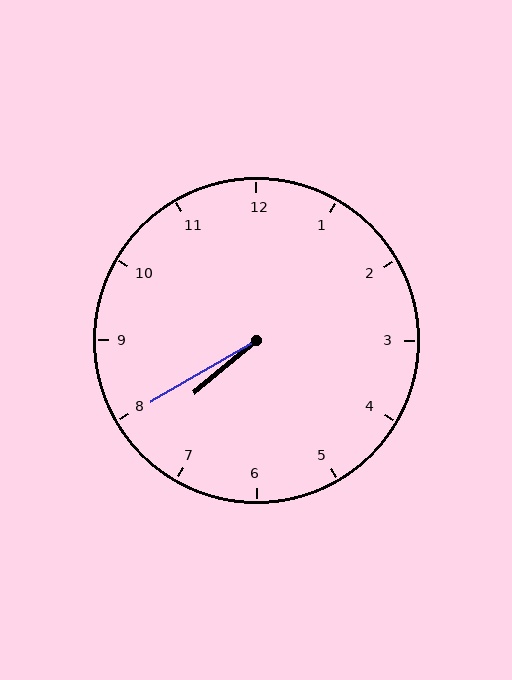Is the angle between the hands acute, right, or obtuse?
It is acute.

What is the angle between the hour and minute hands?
Approximately 10 degrees.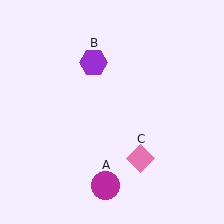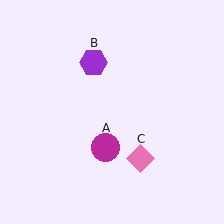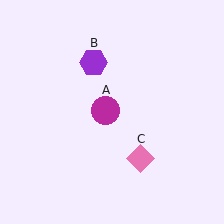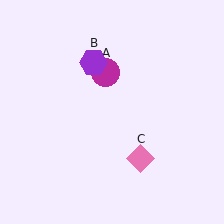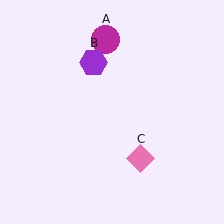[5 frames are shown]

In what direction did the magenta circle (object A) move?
The magenta circle (object A) moved up.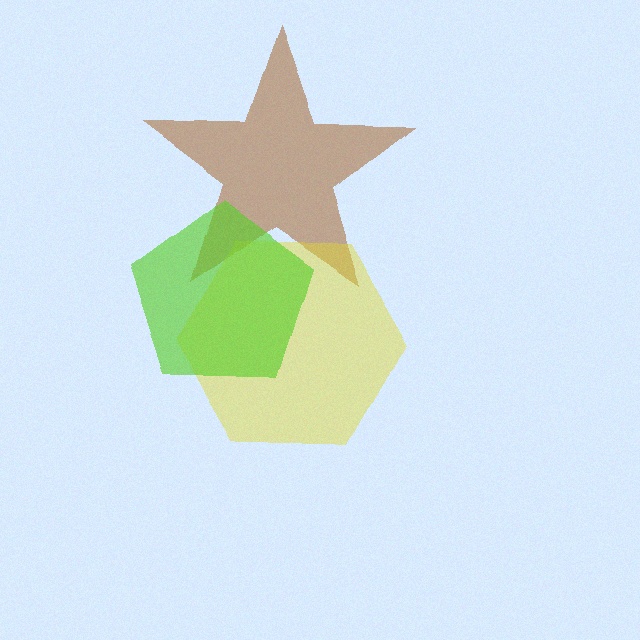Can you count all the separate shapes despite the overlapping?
Yes, there are 3 separate shapes.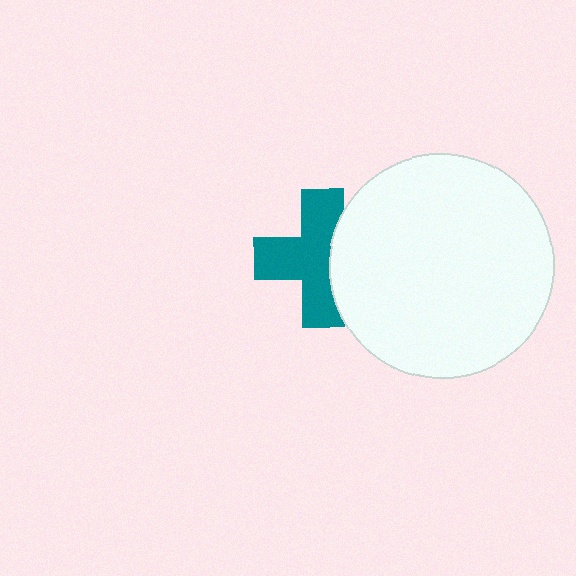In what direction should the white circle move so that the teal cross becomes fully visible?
The white circle should move right. That is the shortest direction to clear the overlap and leave the teal cross fully visible.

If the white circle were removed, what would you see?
You would see the complete teal cross.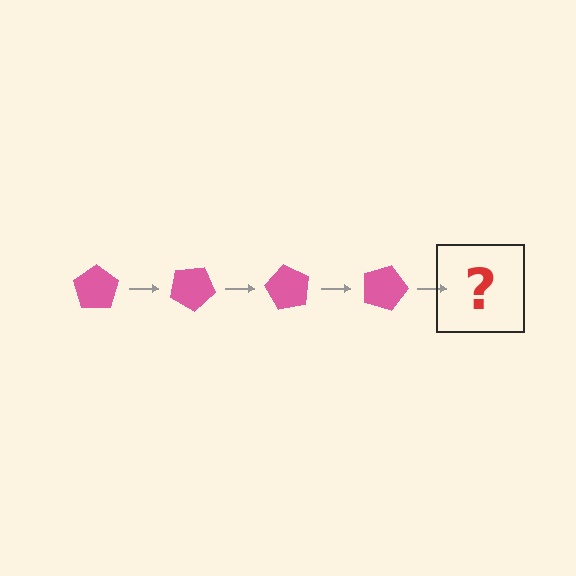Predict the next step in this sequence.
The next step is a pink pentagon rotated 120 degrees.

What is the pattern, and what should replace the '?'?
The pattern is that the pentagon rotates 30 degrees each step. The '?' should be a pink pentagon rotated 120 degrees.